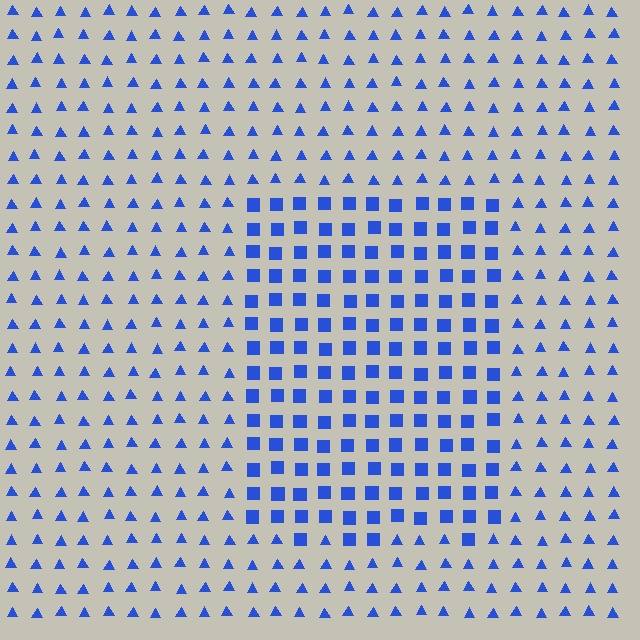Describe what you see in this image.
The image is filled with small blue elements arranged in a uniform grid. A rectangle-shaped region contains squares, while the surrounding area contains triangles. The boundary is defined purely by the change in element shape.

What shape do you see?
I see a rectangle.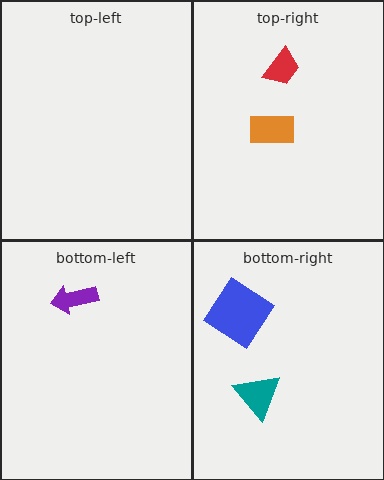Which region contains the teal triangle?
The bottom-right region.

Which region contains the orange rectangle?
The top-right region.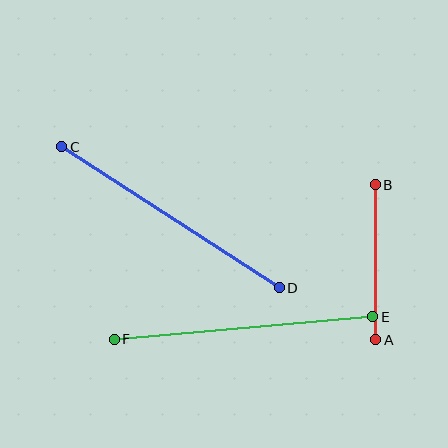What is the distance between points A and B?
The distance is approximately 155 pixels.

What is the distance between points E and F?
The distance is approximately 259 pixels.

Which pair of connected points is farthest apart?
Points E and F are farthest apart.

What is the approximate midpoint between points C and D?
The midpoint is at approximately (170, 217) pixels.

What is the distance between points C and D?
The distance is approximately 259 pixels.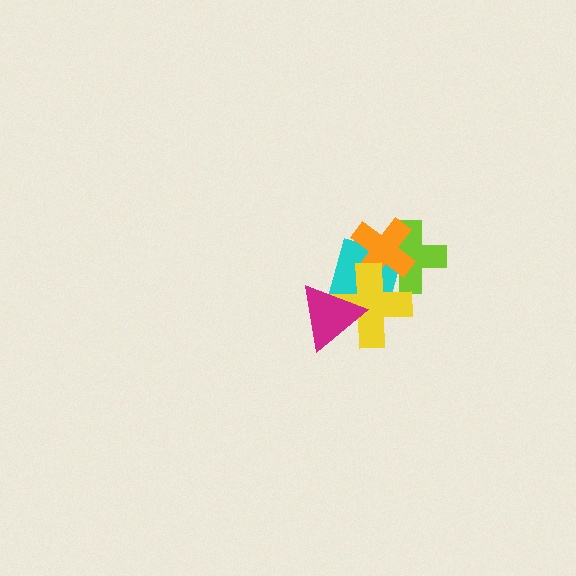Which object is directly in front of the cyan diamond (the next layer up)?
The orange cross is directly in front of the cyan diamond.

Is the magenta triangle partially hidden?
No, no other shape covers it.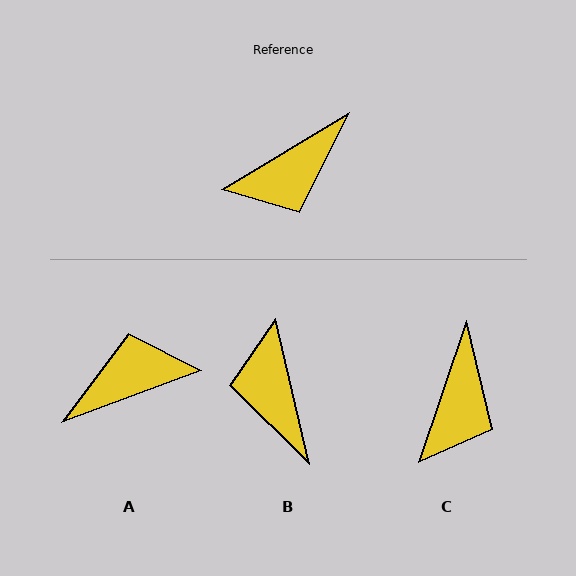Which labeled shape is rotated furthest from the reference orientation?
A, about 170 degrees away.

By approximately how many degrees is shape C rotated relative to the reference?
Approximately 41 degrees counter-clockwise.